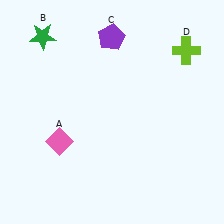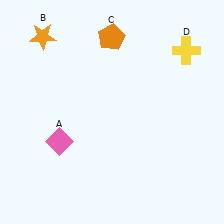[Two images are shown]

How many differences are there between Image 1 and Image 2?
There are 3 differences between the two images.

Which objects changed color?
B changed from green to orange. C changed from purple to orange. D changed from lime to yellow.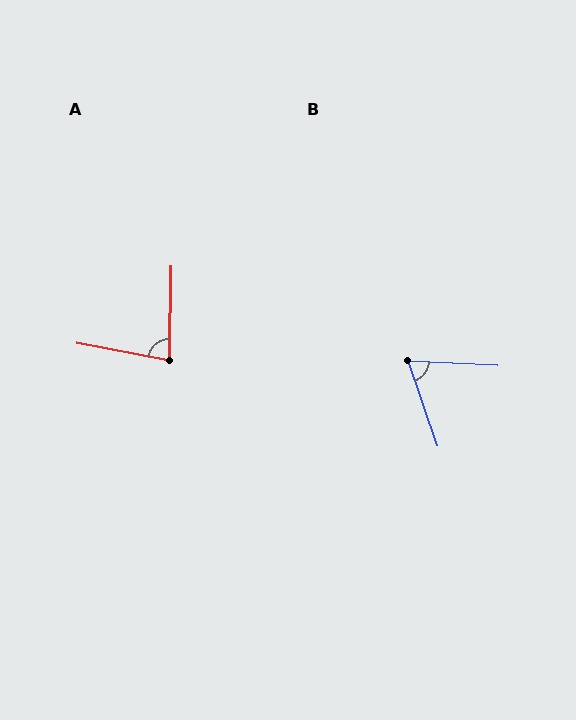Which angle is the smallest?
B, at approximately 68 degrees.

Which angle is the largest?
A, at approximately 80 degrees.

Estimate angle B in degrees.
Approximately 68 degrees.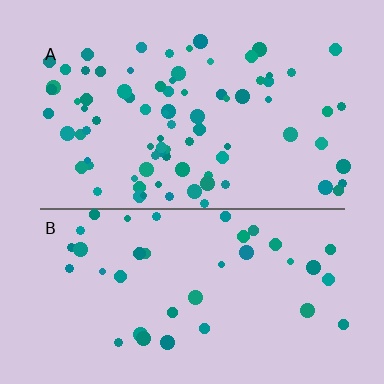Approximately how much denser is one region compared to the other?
Approximately 2.1× — region A over region B.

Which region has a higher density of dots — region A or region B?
A (the top).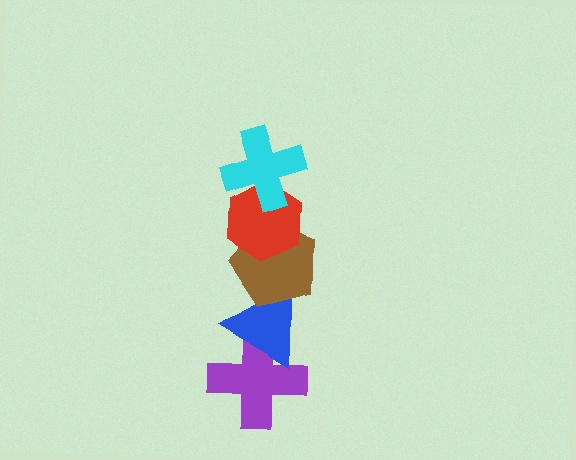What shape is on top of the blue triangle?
The brown pentagon is on top of the blue triangle.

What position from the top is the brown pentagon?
The brown pentagon is 3rd from the top.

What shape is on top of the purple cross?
The blue triangle is on top of the purple cross.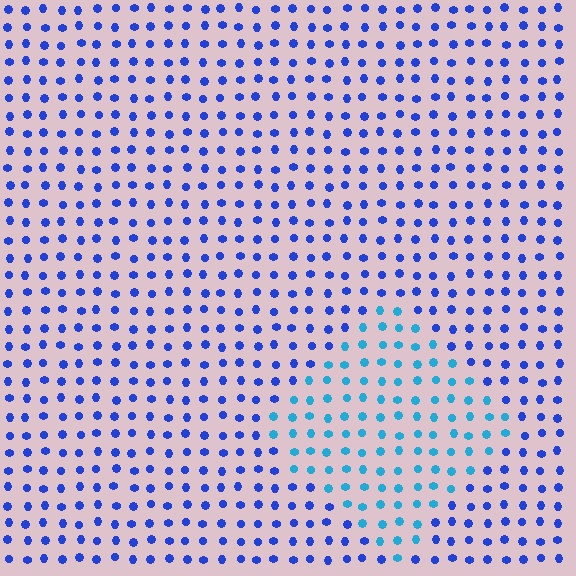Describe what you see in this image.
The image is filled with small blue elements in a uniform arrangement. A diamond-shaped region is visible where the elements are tinted to a slightly different hue, forming a subtle color boundary.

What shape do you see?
I see a diamond.